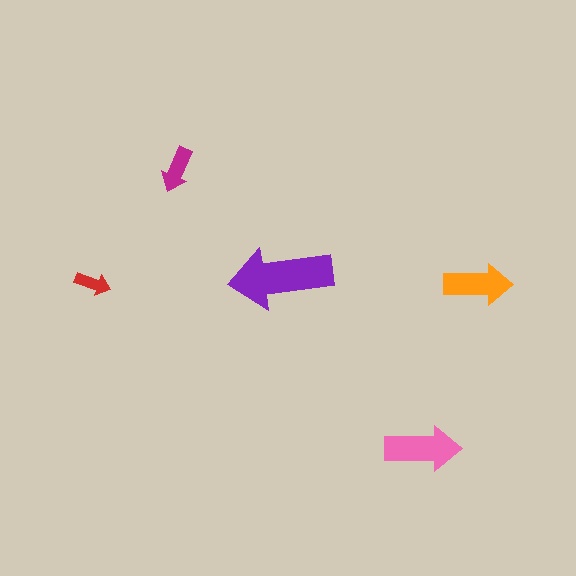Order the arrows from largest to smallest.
the purple one, the pink one, the orange one, the magenta one, the red one.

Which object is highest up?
The magenta arrow is topmost.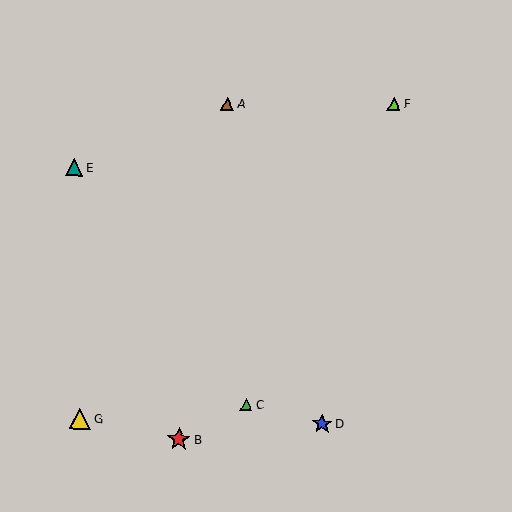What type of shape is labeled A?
Shape A is a brown triangle.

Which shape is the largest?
The red star (labeled B) is the largest.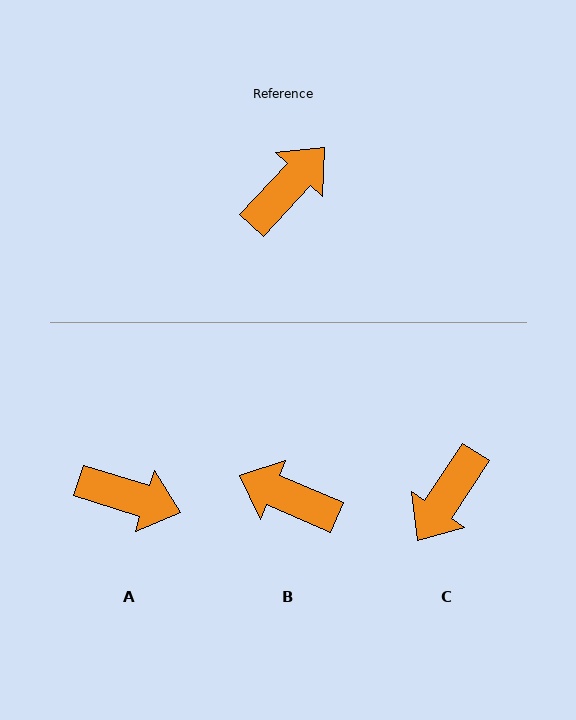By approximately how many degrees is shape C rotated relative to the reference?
Approximately 171 degrees clockwise.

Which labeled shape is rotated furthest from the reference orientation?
C, about 171 degrees away.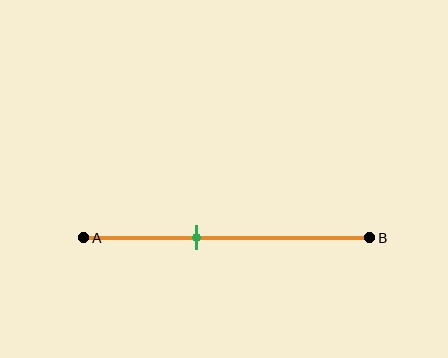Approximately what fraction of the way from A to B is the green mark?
The green mark is approximately 40% of the way from A to B.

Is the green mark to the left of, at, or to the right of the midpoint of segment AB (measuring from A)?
The green mark is to the left of the midpoint of segment AB.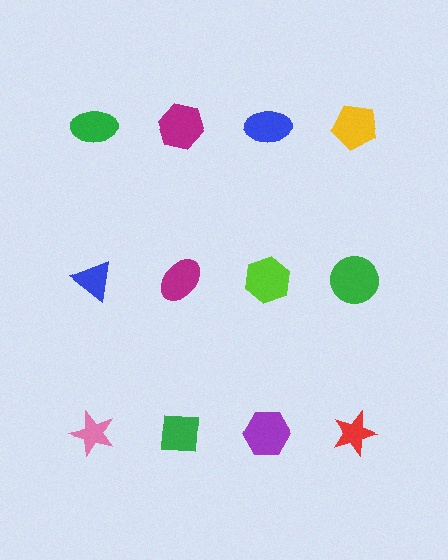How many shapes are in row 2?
4 shapes.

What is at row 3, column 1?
A pink star.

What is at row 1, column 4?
A yellow pentagon.